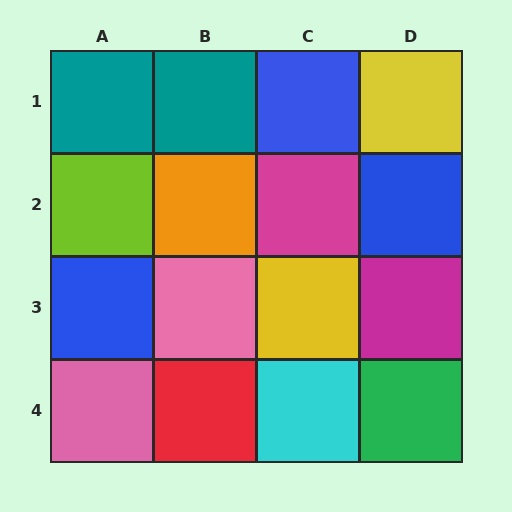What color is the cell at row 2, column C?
Magenta.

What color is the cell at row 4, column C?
Cyan.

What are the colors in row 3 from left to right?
Blue, pink, yellow, magenta.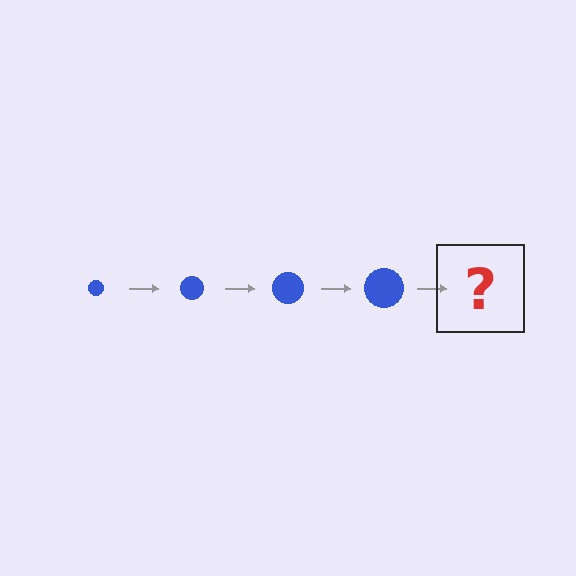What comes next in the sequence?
The next element should be a blue circle, larger than the previous one.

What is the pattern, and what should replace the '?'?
The pattern is that the circle gets progressively larger each step. The '?' should be a blue circle, larger than the previous one.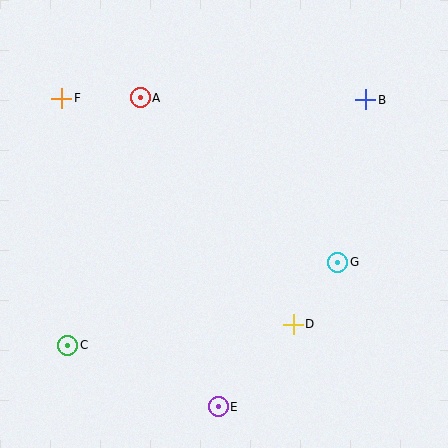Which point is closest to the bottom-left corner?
Point C is closest to the bottom-left corner.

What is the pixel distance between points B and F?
The distance between B and F is 304 pixels.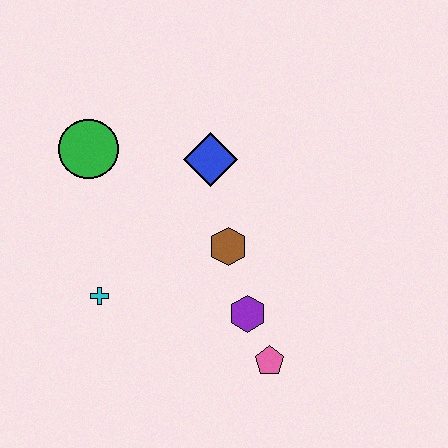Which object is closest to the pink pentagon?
The purple hexagon is closest to the pink pentagon.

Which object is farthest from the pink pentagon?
The green circle is farthest from the pink pentagon.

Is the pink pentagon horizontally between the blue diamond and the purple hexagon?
No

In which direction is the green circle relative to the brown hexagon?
The green circle is to the left of the brown hexagon.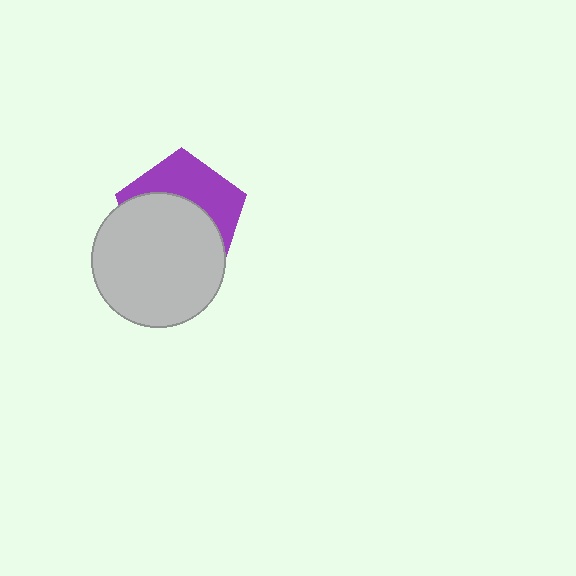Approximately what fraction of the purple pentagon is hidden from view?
Roughly 59% of the purple pentagon is hidden behind the light gray circle.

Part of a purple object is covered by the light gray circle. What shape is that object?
It is a pentagon.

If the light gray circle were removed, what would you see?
You would see the complete purple pentagon.